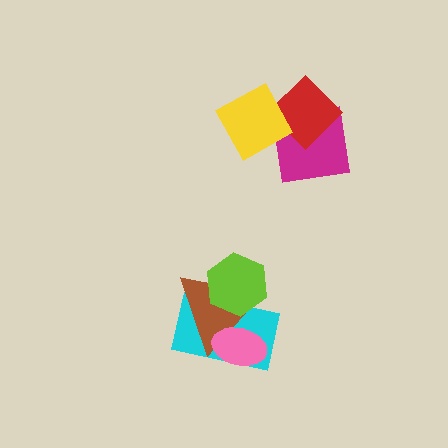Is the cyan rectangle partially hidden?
Yes, it is partially covered by another shape.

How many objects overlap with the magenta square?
2 objects overlap with the magenta square.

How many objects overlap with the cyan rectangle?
3 objects overlap with the cyan rectangle.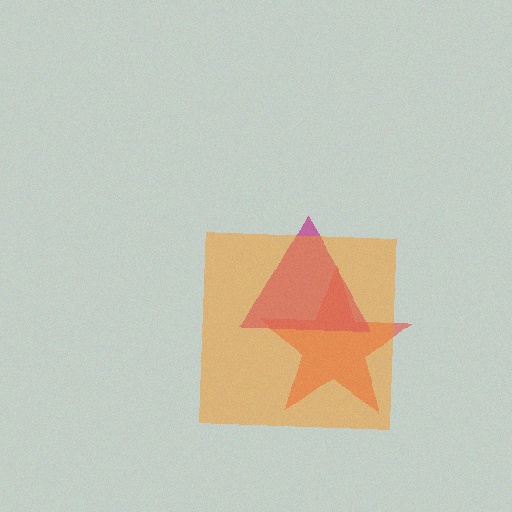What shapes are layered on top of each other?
The layered shapes are: a red star, a magenta triangle, an orange square.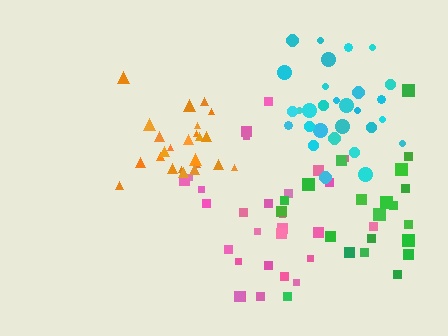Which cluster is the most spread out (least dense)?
Green.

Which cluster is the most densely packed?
Orange.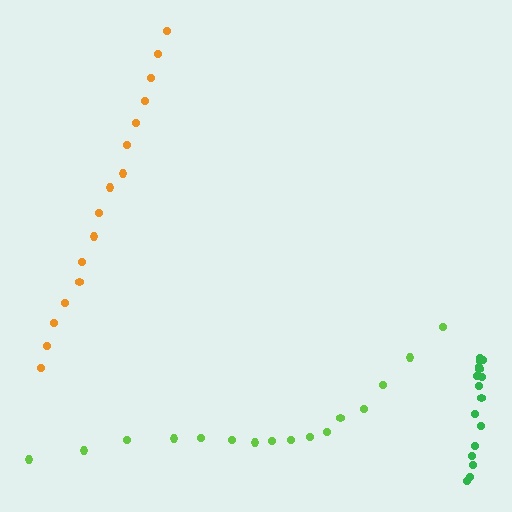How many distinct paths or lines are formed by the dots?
There are 3 distinct paths.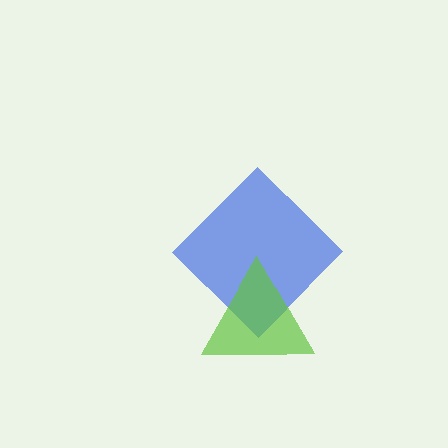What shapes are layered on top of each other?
The layered shapes are: a blue diamond, a lime triangle.